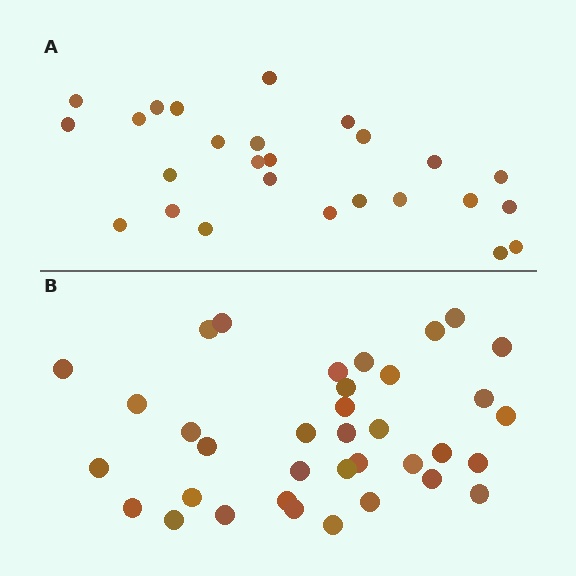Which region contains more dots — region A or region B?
Region B (the bottom region) has more dots.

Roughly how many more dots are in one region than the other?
Region B has roughly 10 or so more dots than region A.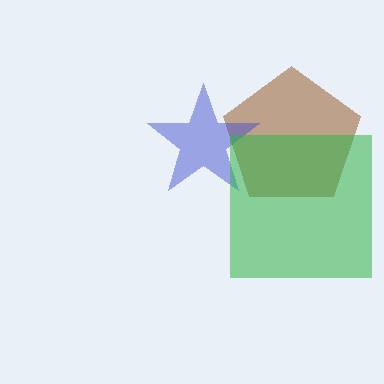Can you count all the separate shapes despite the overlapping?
Yes, there are 3 separate shapes.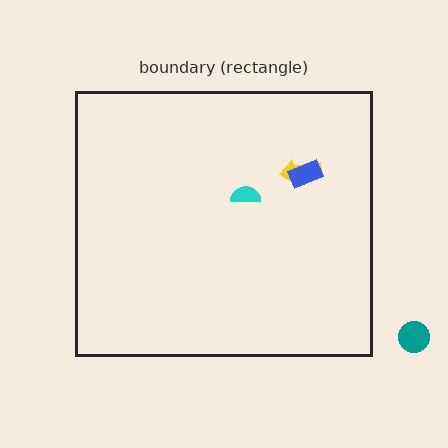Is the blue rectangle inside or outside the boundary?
Inside.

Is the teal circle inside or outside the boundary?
Outside.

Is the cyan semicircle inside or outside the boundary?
Inside.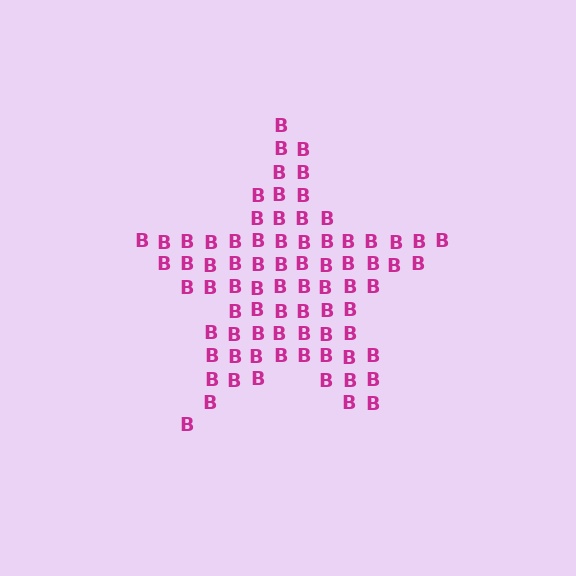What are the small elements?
The small elements are letter B's.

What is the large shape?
The large shape is a star.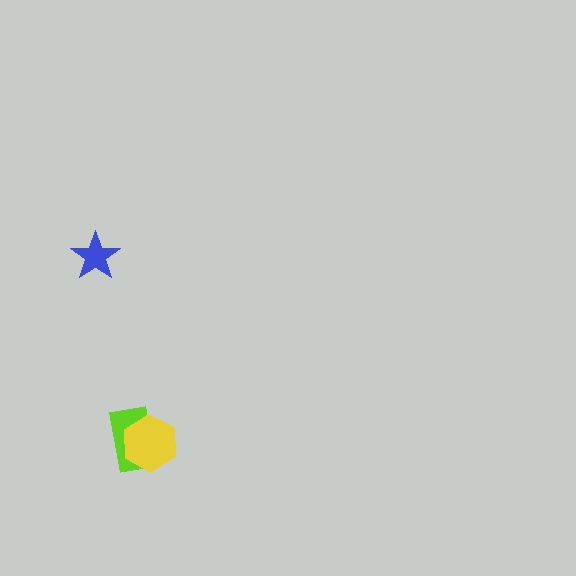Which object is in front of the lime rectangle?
The yellow hexagon is in front of the lime rectangle.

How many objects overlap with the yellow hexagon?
1 object overlaps with the yellow hexagon.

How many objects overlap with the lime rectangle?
1 object overlaps with the lime rectangle.